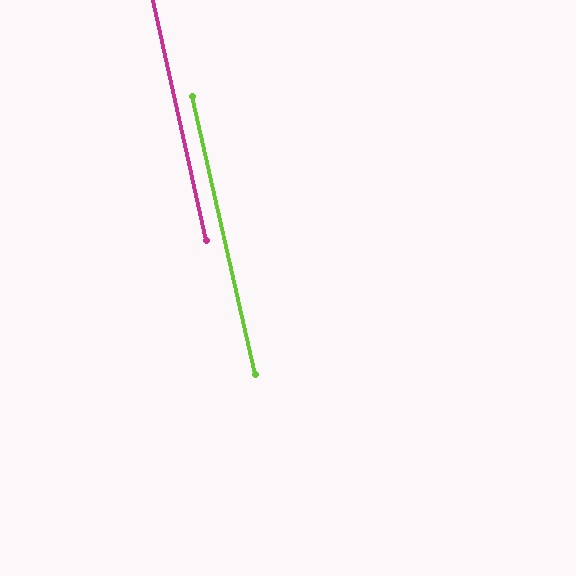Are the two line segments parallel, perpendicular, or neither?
Parallel — their directions differ by only 0.4°.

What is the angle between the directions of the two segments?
Approximately 0 degrees.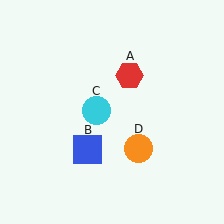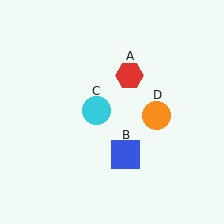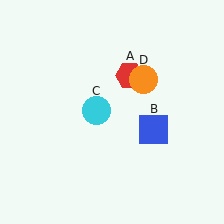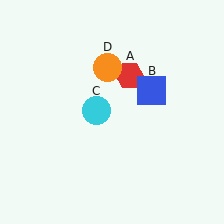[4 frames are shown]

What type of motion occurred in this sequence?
The blue square (object B), orange circle (object D) rotated counterclockwise around the center of the scene.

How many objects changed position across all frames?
2 objects changed position: blue square (object B), orange circle (object D).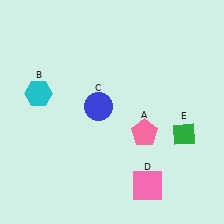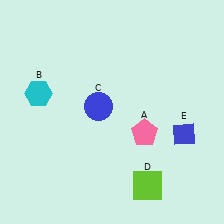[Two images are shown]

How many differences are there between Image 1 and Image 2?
There are 2 differences between the two images.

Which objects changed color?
D changed from pink to lime. E changed from green to blue.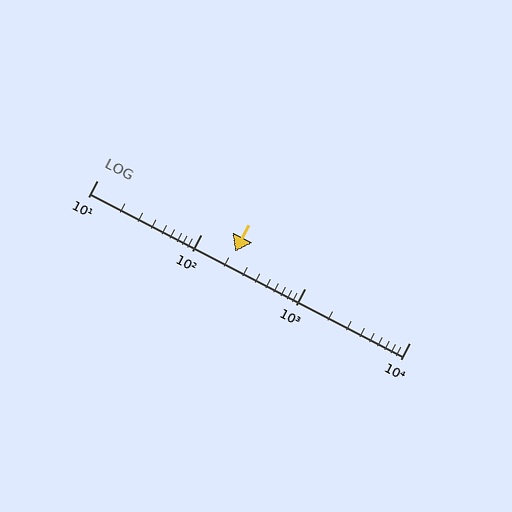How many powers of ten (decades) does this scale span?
The scale spans 3 decades, from 10 to 10000.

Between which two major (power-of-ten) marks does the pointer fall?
The pointer is between 100 and 1000.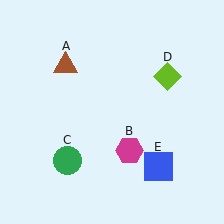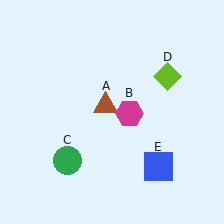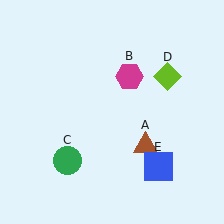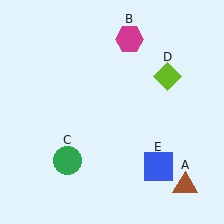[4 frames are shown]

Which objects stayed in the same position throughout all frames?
Green circle (object C) and lime diamond (object D) and blue square (object E) remained stationary.